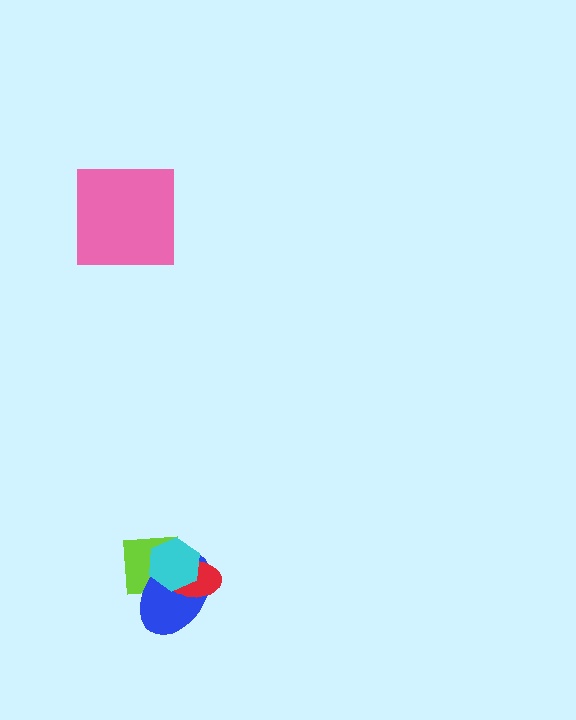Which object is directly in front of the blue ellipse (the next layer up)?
The red ellipse is directly in front of the blue ellipse.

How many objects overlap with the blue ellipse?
3 objects overlap with the blue ellipse.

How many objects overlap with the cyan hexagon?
3 objects overlap with the cyan hexagon.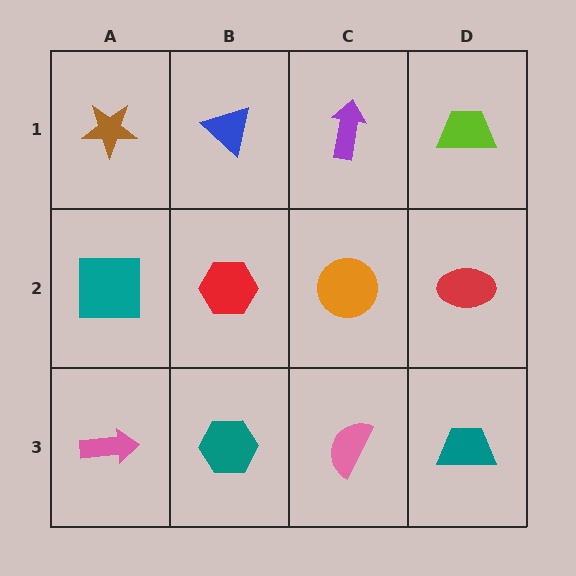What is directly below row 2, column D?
A teal trapezoid.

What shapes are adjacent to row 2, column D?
A lime trapezoid (row 1, column D), a teal trapezoid (row 3, column D), an orange circle (row 2, column C).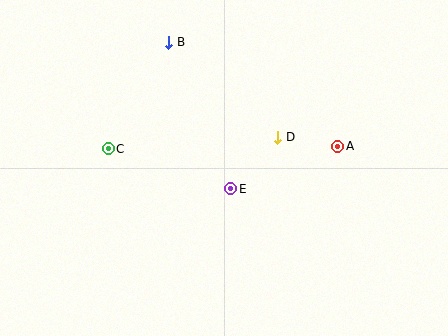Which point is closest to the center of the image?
Point E at (231, 189) is closest to the center.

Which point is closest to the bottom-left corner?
Point C is closest to the bottom-left corner.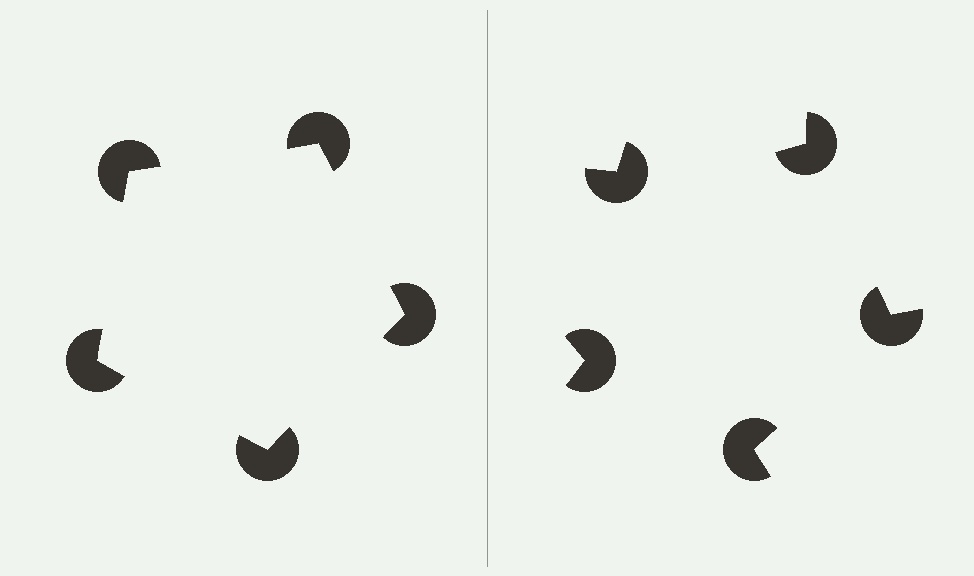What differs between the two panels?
The pac-man discs are positioned identically on both sides; only the wedge orientations differ. On the left they align to a pentagon; on the right they are misaligned.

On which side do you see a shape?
An illusory pentagon appears on the left side. On the right side the wedge cuts are rotated, so no coherent shape forms.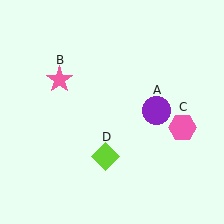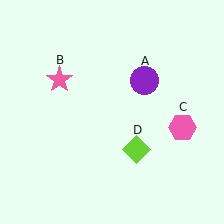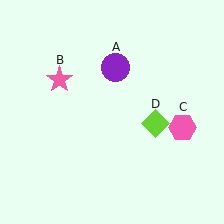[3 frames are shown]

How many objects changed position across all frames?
2 objects changed position: purple circle (object A), lime diamond (object D).